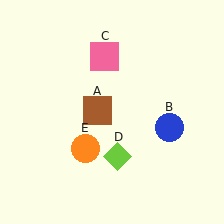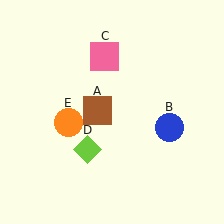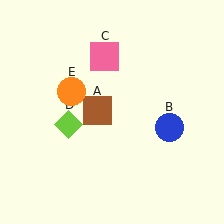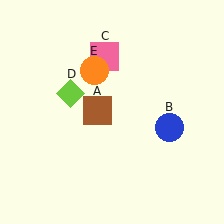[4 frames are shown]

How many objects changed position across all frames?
2 objects changed position: lime diamond (object D), orange circle (object E).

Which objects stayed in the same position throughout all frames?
Brown square (object A) and blue circle (object B) and pink square (object C) remained stationary.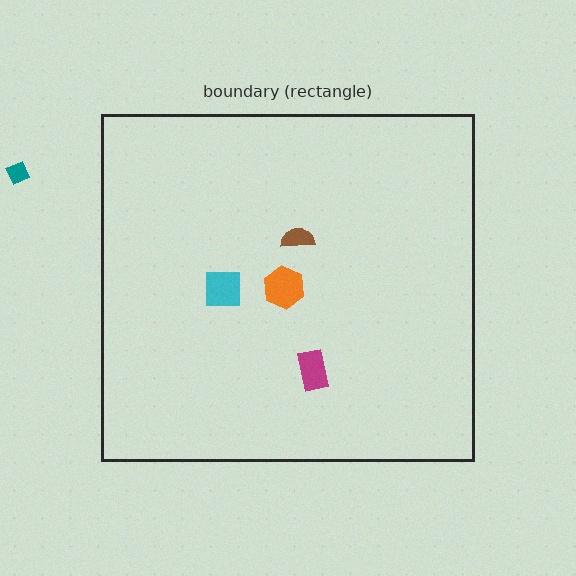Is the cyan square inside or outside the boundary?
Inside.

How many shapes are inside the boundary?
4 inside, 1 outside.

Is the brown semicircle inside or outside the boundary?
Inside.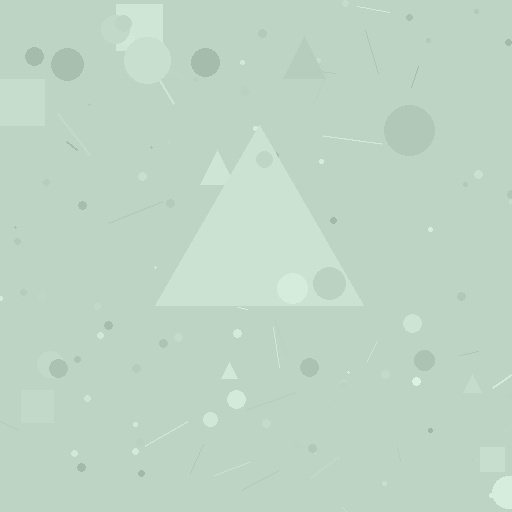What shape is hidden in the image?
A triangle is hidden in the image.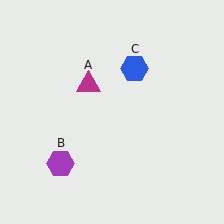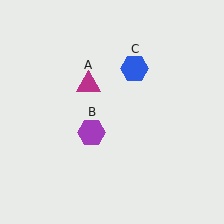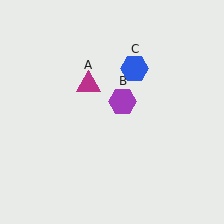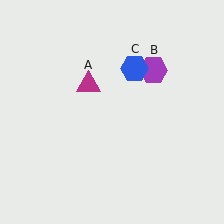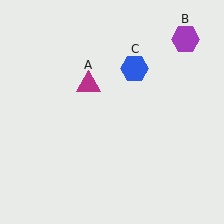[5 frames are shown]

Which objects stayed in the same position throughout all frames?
Magenta triangle (object A) and blue hexagon (object C) remained stationary.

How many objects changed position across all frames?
1 object changed position: purple hexagon (object B).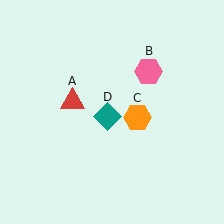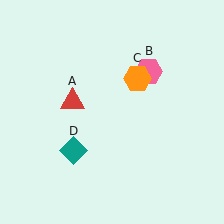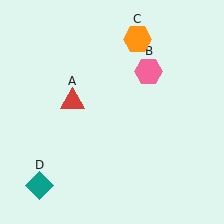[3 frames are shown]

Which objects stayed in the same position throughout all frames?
Red triangle (object A) and pink hexagon (object B) remained stationary.